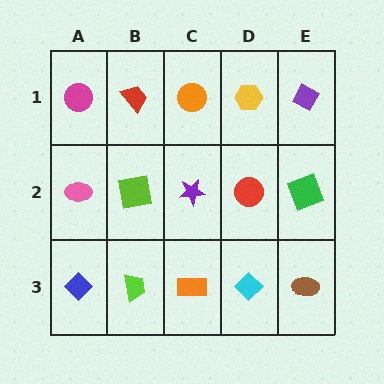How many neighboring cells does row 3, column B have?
3.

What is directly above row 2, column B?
A red trapezoid.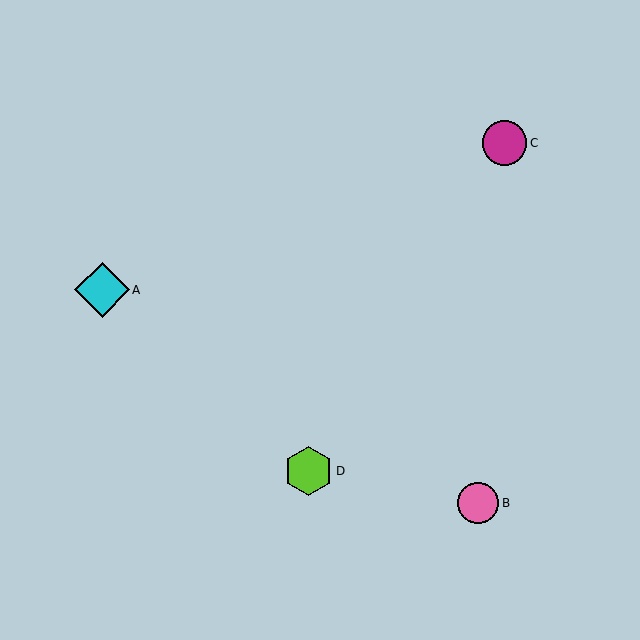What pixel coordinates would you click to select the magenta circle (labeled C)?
Click at (504, 143) to select the magenta circle C.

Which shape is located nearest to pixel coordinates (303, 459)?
The lime hexagon (labeled D) at (308, 471) is nearest to that location.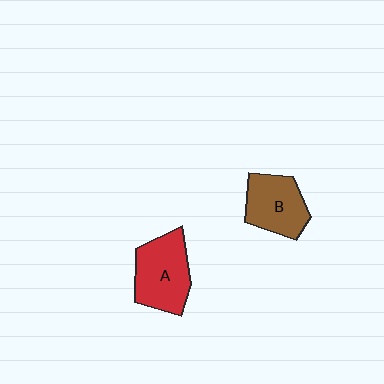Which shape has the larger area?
Shape A (red).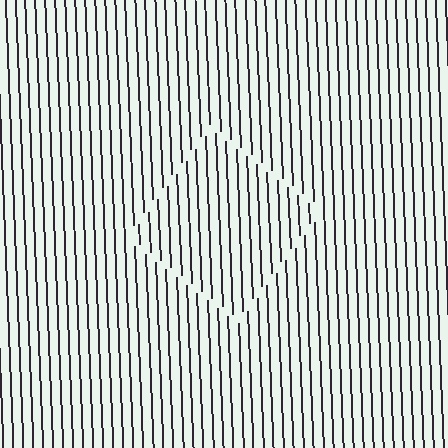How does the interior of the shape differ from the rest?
The interior of the shape contains the same grating, shifted by half a period — the contour is defined by the phase discontinuity where line-ends from the inner and outer gratings abut.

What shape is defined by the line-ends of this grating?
An illusory square. The interior of the shape contains the same grating, shifted by half a period — the contour is defined by the phase discontinuity where line-ends from the inner and outer gratings abut.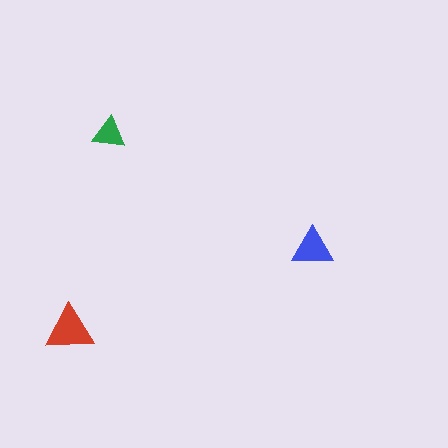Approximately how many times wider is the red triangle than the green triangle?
About 1.5 times wider.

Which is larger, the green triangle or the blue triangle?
The blue one.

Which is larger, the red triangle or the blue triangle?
The red one.